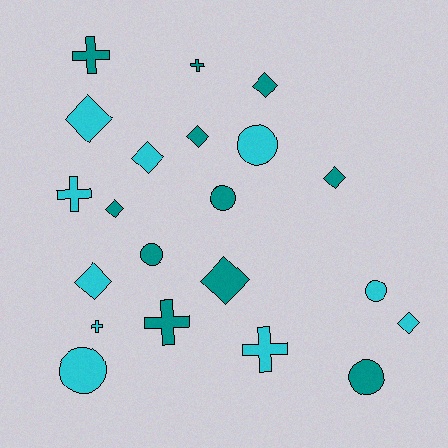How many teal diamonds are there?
There are 5 teal diamonds.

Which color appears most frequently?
Teal, with 11 objects.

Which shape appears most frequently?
Diamond, with 9 objects.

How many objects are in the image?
There are 21 objects.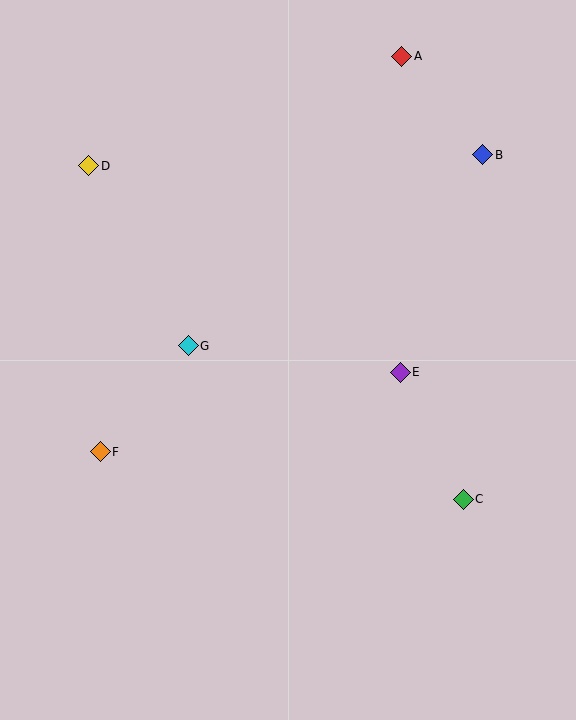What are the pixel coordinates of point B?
Point B is at (483, 155).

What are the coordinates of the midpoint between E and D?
The midpoint between E and D is at (244, 269).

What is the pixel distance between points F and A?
The distance between F and A is 497 pixels.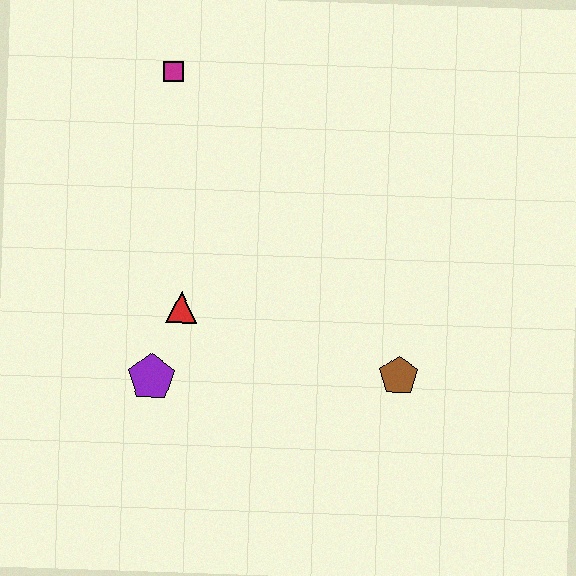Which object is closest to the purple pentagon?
The red triangle is closest to the purple pentagon.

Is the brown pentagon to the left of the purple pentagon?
No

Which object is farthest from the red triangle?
The magenta square is farthest from the red triangle.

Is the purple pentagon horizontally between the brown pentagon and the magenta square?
No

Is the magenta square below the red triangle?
No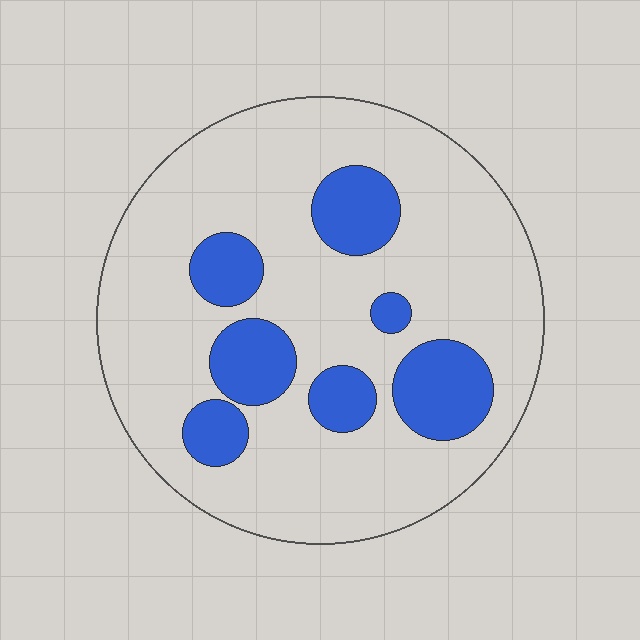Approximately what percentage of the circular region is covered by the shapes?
Approximately 20%.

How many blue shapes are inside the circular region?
7.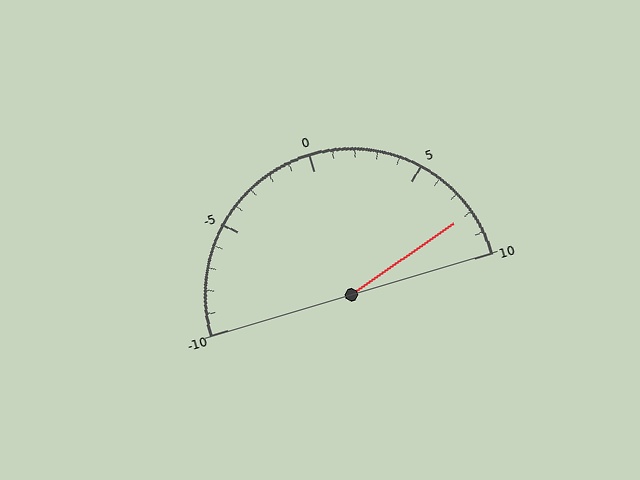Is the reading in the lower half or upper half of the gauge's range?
The reading is in the upper half of the range (-10 to 10).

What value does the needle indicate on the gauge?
The needle indicates approximately 8.